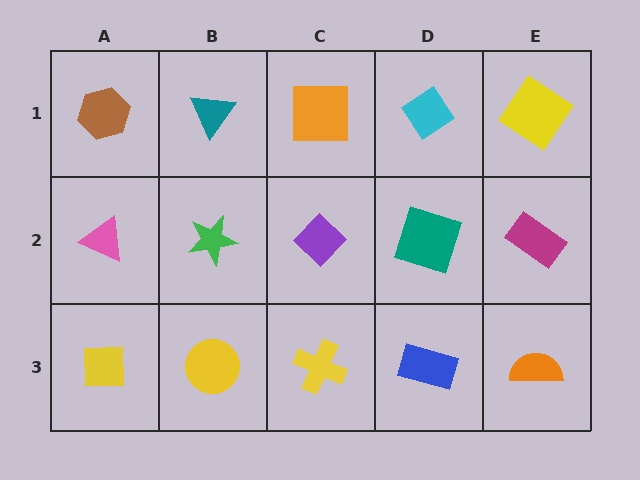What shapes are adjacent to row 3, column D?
A teal square (row 2, column D), a yellow cross (row 3, column C), an orange semicircle (row 3, column E).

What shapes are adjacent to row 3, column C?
A purple diamond (row 2, column C), a yellow circle (row 3, column B), a blue rectangle (row 3, column D).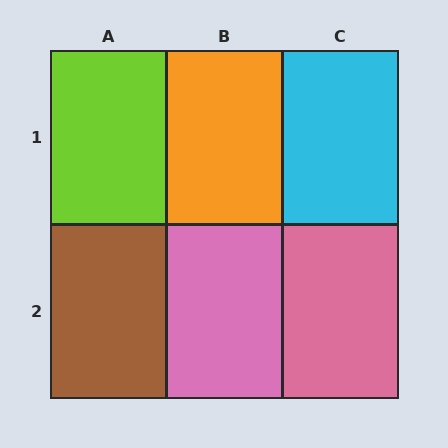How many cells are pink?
2 cells are pink.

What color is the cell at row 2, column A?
Brown.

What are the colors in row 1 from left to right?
Lime, orange, cyan.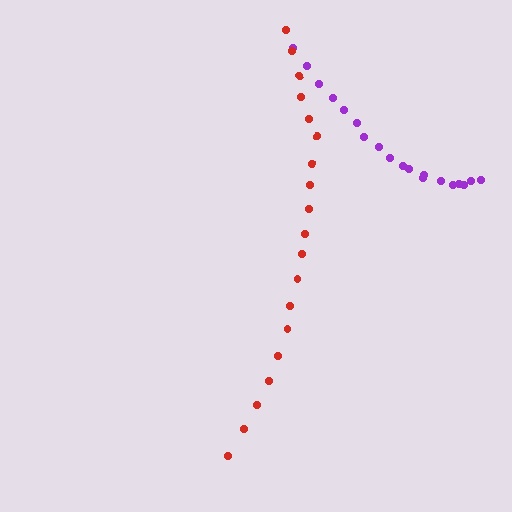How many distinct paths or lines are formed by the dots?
There are 2 distinct paths.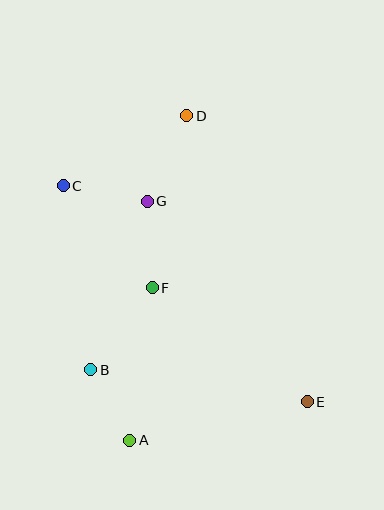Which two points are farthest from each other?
Points A and D are farthest from each other.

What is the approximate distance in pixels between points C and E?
The distance between C and E is approximately 326 pixels.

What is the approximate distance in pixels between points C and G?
The distance between C and G is approximately 85 pixels.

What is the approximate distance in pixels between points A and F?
The distance between A and F is approximately 154 pixels.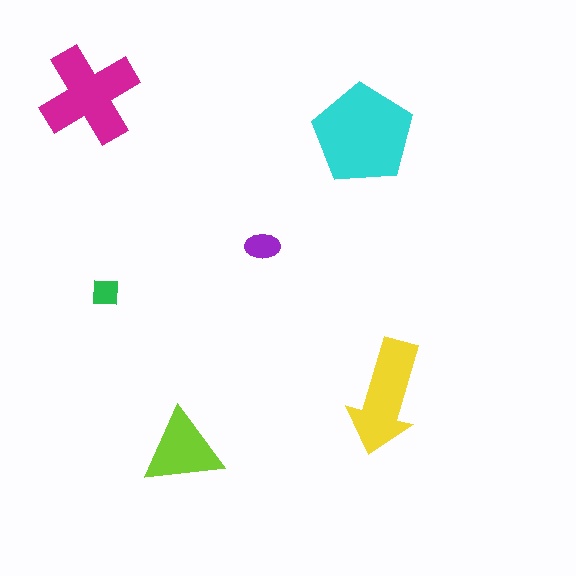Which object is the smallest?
The green square.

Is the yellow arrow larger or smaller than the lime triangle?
Larger.